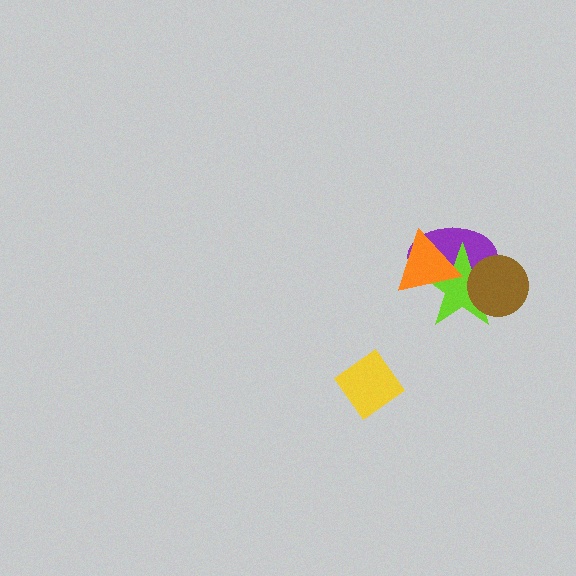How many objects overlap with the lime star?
3 objects overlap with the lime star.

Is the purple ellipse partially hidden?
Yes, it is partially covered by another shape.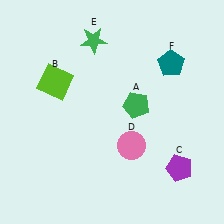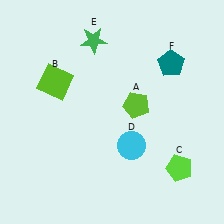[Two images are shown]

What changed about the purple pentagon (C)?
In Image 1, C is purple. In Image 2, it changed to lime.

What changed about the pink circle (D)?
In Image 1, D is pink. In Image 2, it changed to cyan.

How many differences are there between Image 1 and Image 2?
There are 3 differences between the two images.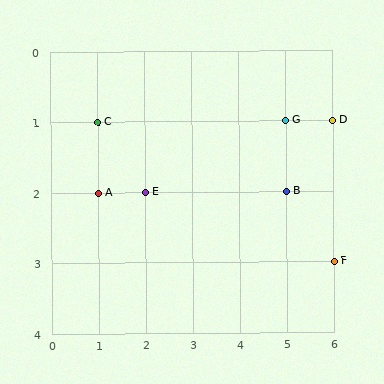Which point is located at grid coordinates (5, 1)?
Point G is at (5, 1).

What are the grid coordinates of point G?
Point G is at grid coordinates (5, 1).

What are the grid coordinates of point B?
Point B is at grid coordinates (5, 2).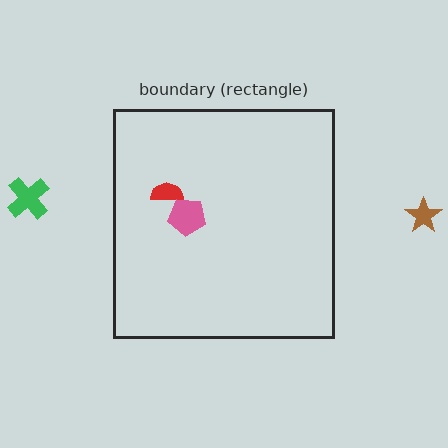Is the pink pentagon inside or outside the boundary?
Inside.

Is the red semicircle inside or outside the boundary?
Inside.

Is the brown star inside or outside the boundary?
Outside.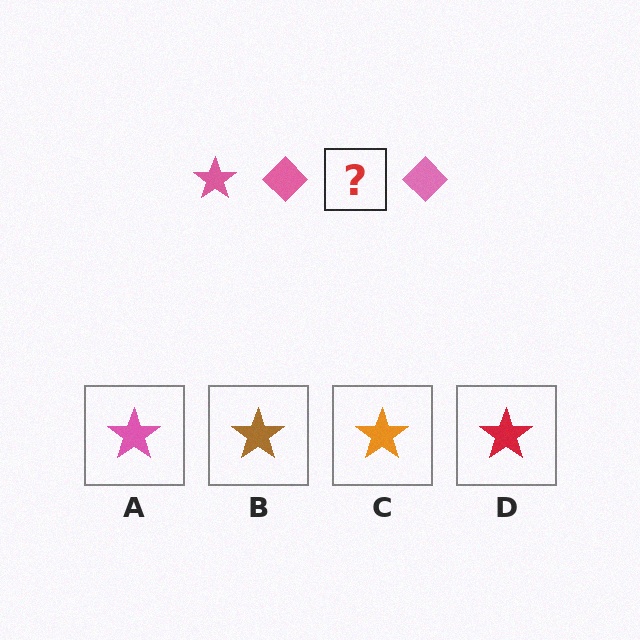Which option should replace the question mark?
Option A.